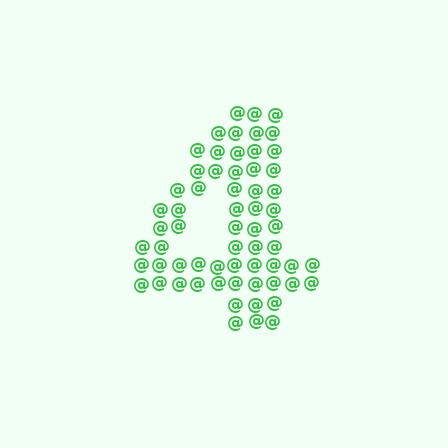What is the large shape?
The large shape is the digit 4.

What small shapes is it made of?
It is made of small at signs.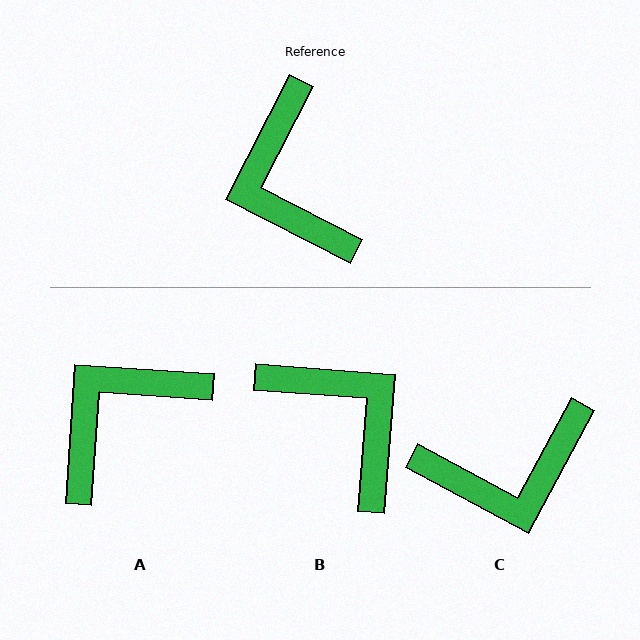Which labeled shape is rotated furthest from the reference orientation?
B, about 157 degrees away.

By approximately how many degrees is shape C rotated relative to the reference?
Approximately 89 degrees counter-clockwise.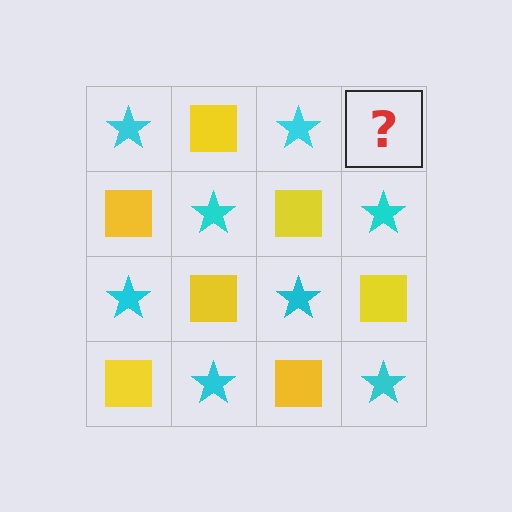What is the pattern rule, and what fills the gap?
The rule is that it alternates cyan star and yellow square in a checkerboard pattern. The gap should be filled with a yellow square.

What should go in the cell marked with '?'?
The missing cell should contain a yellow square.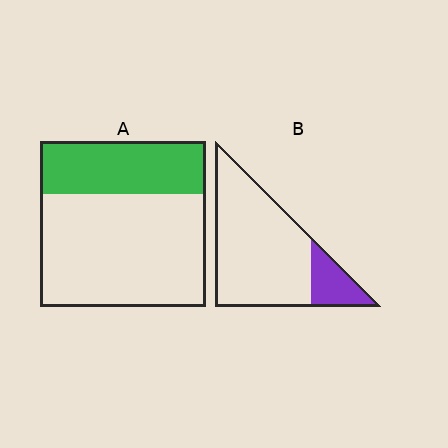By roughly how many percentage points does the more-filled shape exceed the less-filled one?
By roughly 15 percentage points (A over B).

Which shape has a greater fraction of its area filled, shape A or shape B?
Shape A.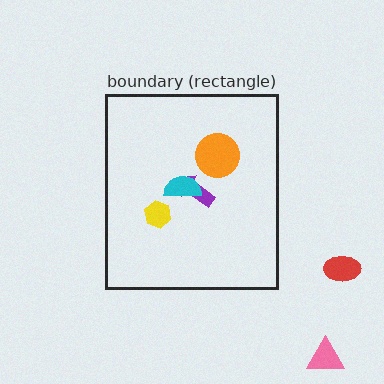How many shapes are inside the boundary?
4 inside, 2 outside.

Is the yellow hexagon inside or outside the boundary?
Inside.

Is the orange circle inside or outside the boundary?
Inside.